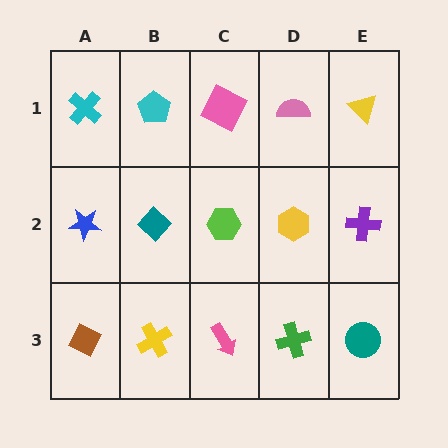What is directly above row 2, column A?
A cyan cross.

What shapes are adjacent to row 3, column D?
A yellow hexagon (row 2, column D), a pink arrow (row 3, column C), a teal circle (row 3, column E).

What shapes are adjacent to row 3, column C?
A lime hexagon (row 2, column C), a yellow cross (row 3, column B), a green cross (row 3, column D).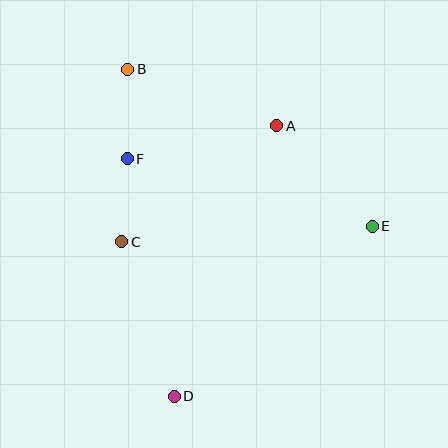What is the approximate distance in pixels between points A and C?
The distance between A and C is approximately 194 pixels.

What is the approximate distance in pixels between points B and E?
The distance between B and E is approximately 291 pixels.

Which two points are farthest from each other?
Points B and D are farthest from each other.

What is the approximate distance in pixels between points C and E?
The distance between C and E is approximately 251 pixels.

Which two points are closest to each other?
Points C and F are closest to each other.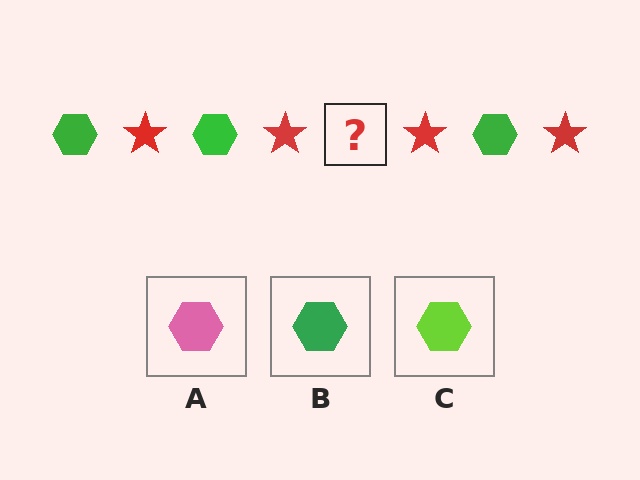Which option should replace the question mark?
Option B.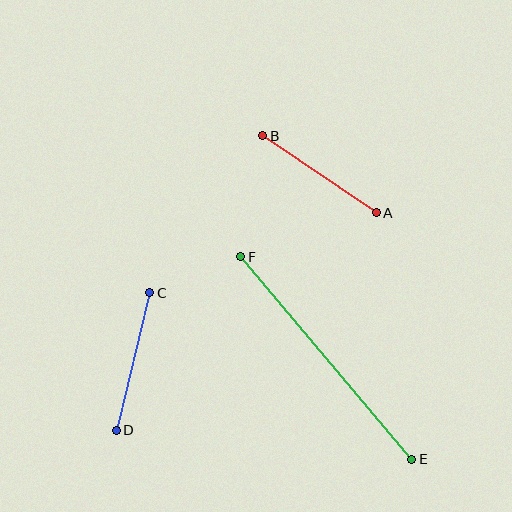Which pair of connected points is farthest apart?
Points E and F are farthest apart.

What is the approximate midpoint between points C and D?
The midpoint is at approximately (133, 362) pixels.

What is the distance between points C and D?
The distance is approximately 141 pixels.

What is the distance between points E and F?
The distance is approximately 265 pixels.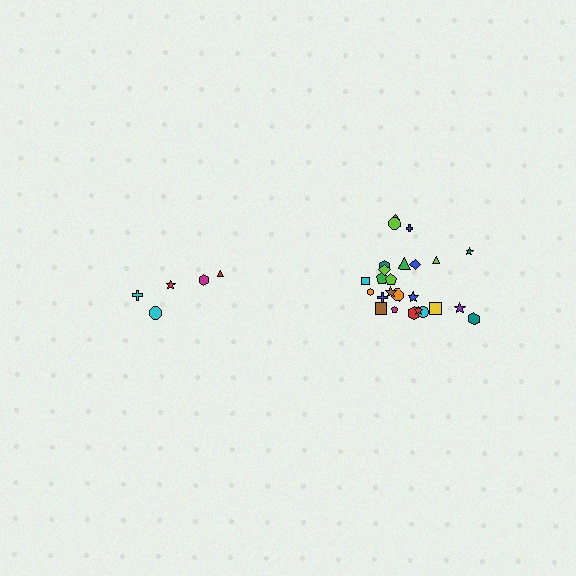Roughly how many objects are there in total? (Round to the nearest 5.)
Roughly 30 objects in total.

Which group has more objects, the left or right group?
The right group.